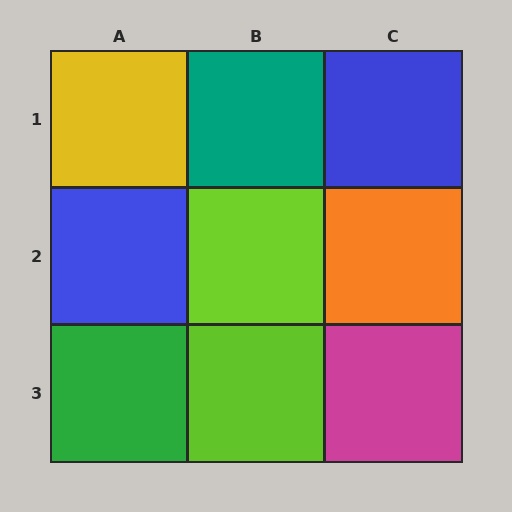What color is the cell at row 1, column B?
Teal.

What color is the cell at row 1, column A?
Yellow.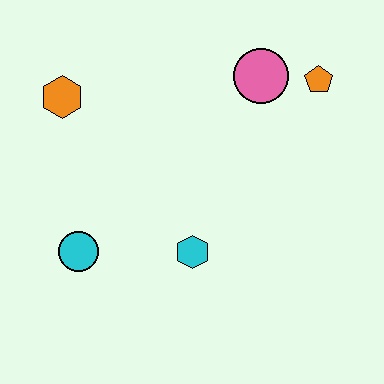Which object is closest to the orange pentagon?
The pink circle is closest to the orange pentagon.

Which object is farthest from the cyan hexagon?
The orange pentagon is farthest from the cyan hexagon.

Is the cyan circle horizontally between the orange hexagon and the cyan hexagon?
Yes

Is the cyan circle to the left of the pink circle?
Yes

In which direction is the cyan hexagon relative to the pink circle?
The cyan hexagon is below the pink circle.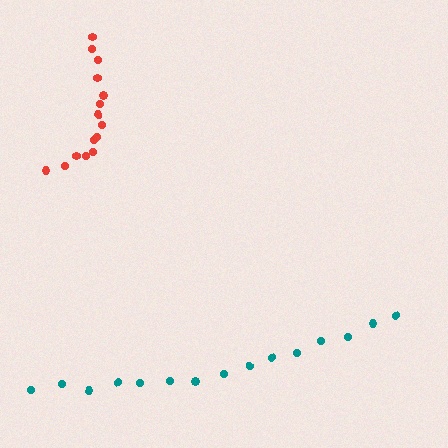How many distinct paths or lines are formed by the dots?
There are 2 distinct paths.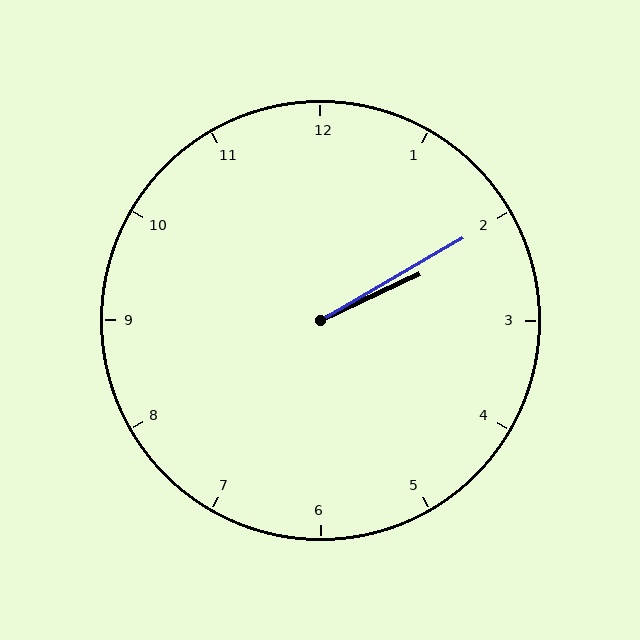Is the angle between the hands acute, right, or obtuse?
It is acute.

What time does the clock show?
2:10.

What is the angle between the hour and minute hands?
Approximately 5 degrees.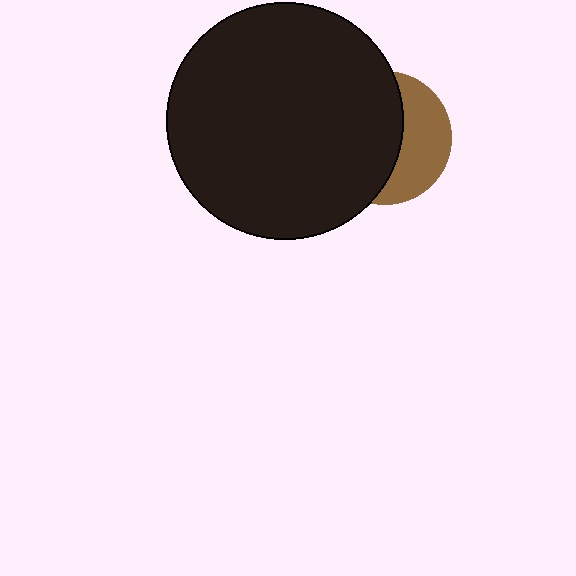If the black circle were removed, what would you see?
You would see the complete brown circle.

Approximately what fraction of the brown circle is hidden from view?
Roughly 60% of the brown circle is hidden behind the black circle.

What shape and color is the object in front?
The object in front is a black circle.